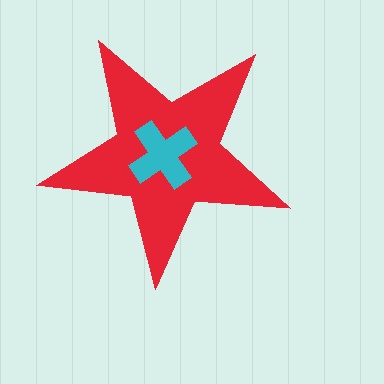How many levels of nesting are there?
2.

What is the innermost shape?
The cyan cross.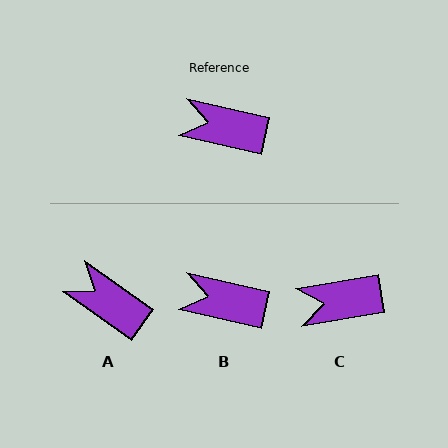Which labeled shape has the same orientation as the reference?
B.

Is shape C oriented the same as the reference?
No, it is off by about 22 degrees.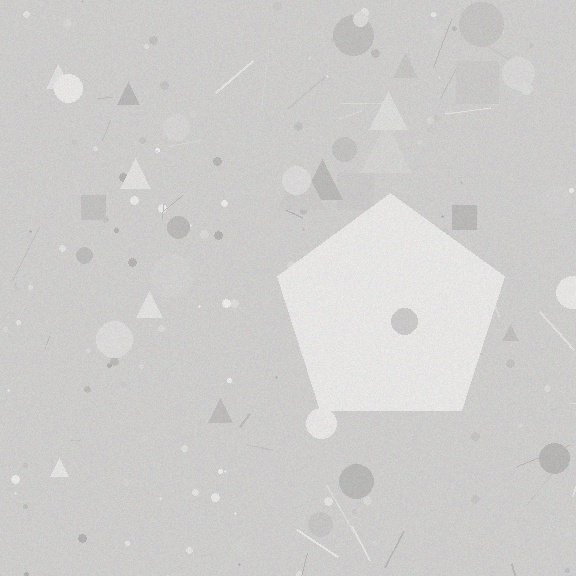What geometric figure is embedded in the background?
A pentagon is embedded in the background.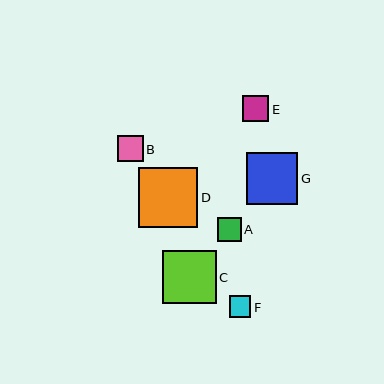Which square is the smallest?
Square F is the smallest with a size of approximately 22 pixels.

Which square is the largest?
Square D is the largest with a size of approximately 59 pixels.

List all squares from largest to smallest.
From largest to smallest: D, C, G, B, E, A, F.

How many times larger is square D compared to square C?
Square D is approximately 1.1 times the size of square C.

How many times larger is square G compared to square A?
Square G is approximately 2.2 times the size of square A.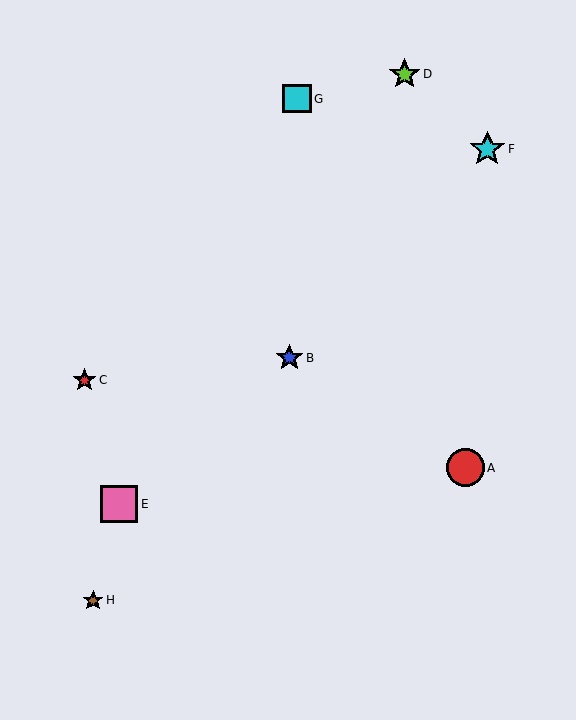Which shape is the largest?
The red circle (labeled A) is the largest.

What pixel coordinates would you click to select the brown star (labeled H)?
Click at (93, 600) to select the brown star H.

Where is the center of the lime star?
The center of the lime star is at (405, 74).